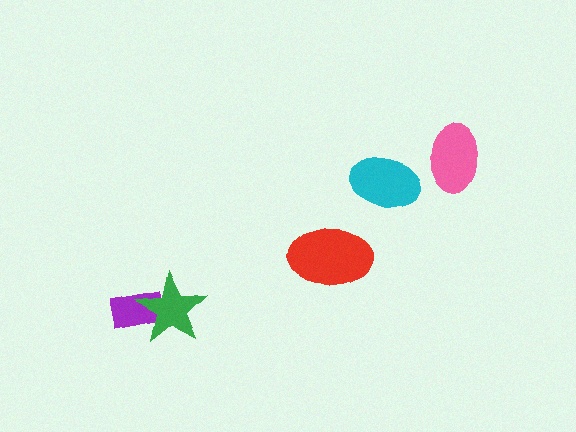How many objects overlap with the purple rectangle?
1 object overlaps with the purple rectangle.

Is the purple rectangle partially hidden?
Yes, it is partially covered by another shape.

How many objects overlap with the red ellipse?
0 objects overlap with the red ellipse.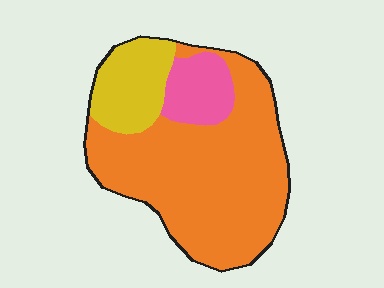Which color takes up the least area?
Pink, at roughly 10%.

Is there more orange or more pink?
Orange.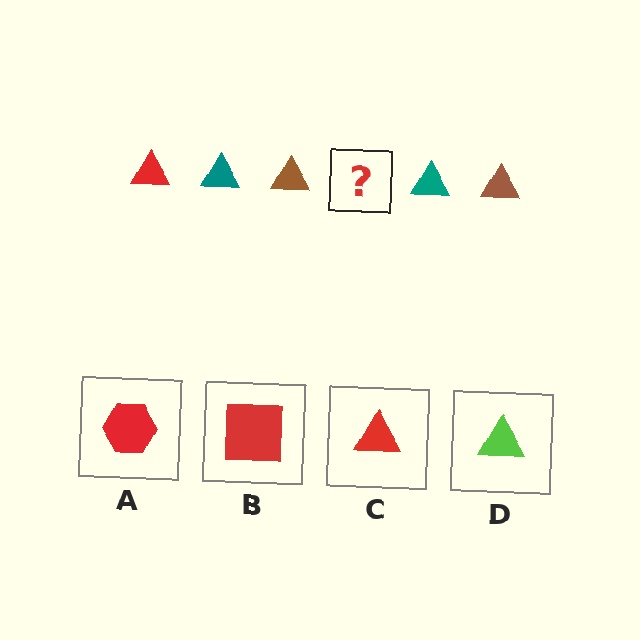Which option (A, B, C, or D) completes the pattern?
C.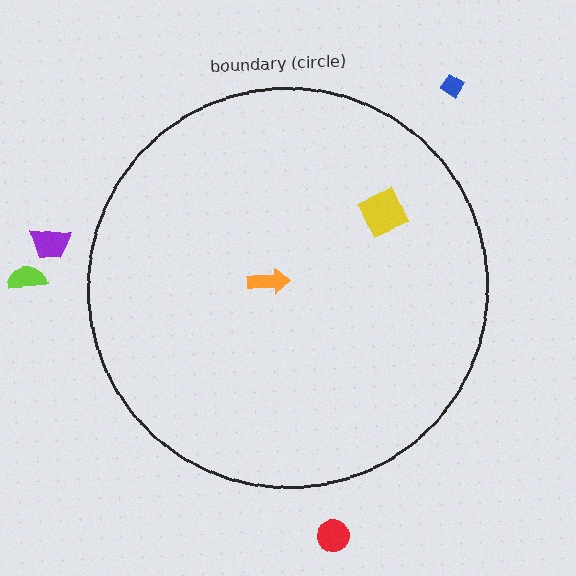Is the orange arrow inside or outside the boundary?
Inside.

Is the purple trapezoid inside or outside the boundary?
Outside.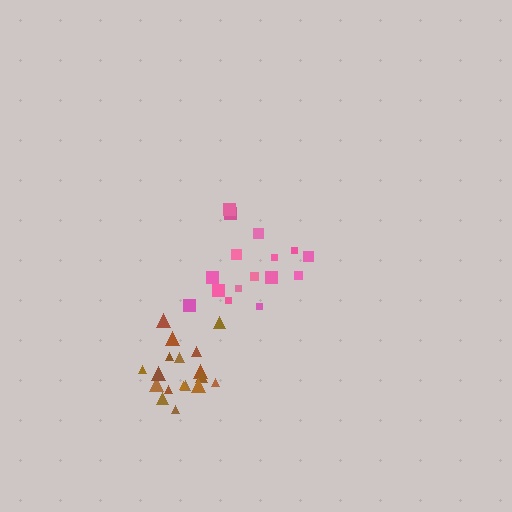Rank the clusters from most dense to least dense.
brown, pink.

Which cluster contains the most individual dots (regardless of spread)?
Brown (18).